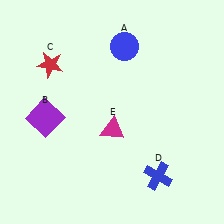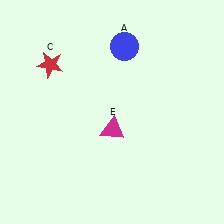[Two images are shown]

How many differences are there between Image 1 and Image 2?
There are 2 differences between the two images.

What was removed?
The purple square (B), the blue cross (D) were removed in Image 2.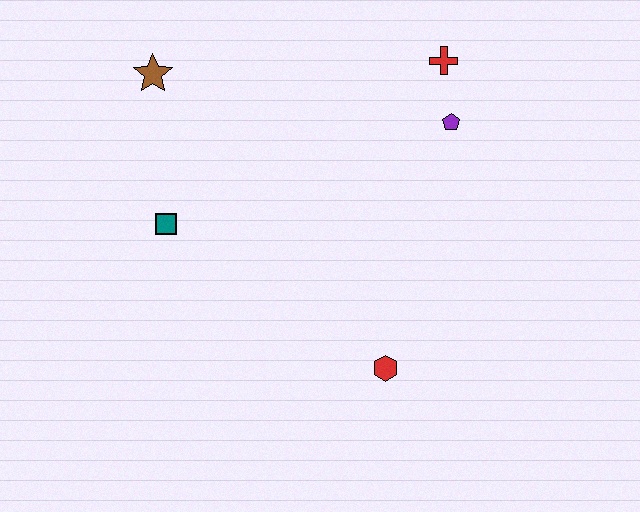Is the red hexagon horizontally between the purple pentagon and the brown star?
Yes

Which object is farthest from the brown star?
The red hexagon is farthest from the brown star.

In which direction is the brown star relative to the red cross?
The brown star is to the left of the red cross.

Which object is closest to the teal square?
The brown star is closest to the teal square.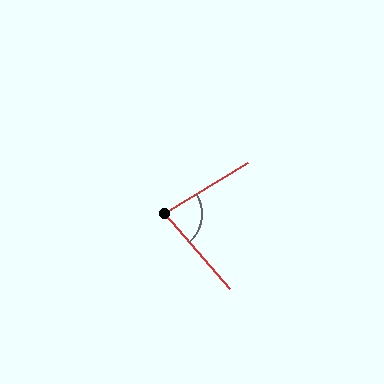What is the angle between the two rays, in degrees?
Approximately 80 degrees.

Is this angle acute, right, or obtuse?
It is acute.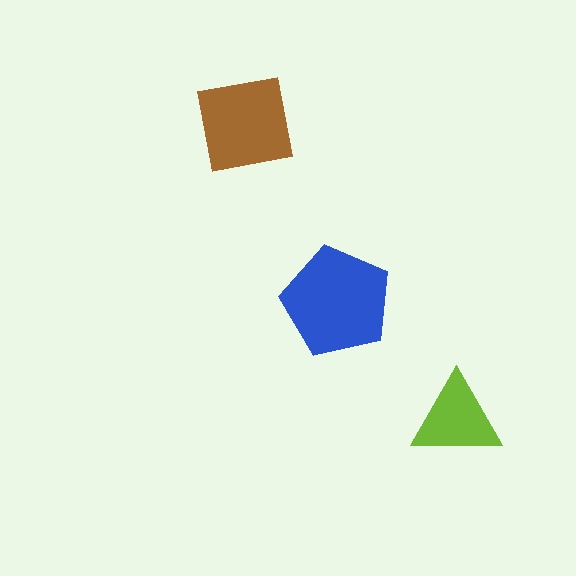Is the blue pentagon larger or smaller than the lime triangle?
Larger.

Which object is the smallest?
The lime triangle.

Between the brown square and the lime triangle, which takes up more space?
The brown square.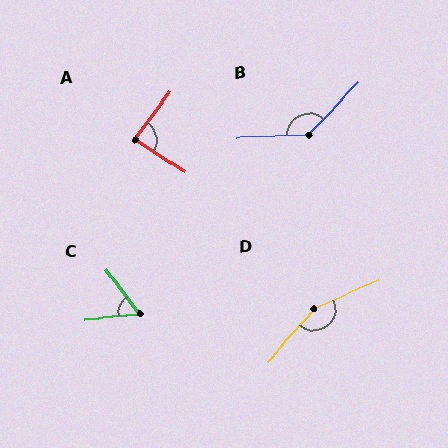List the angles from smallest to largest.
C (59°), A (87°), B (136°), D (155°).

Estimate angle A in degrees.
Approximately 87 degrees.